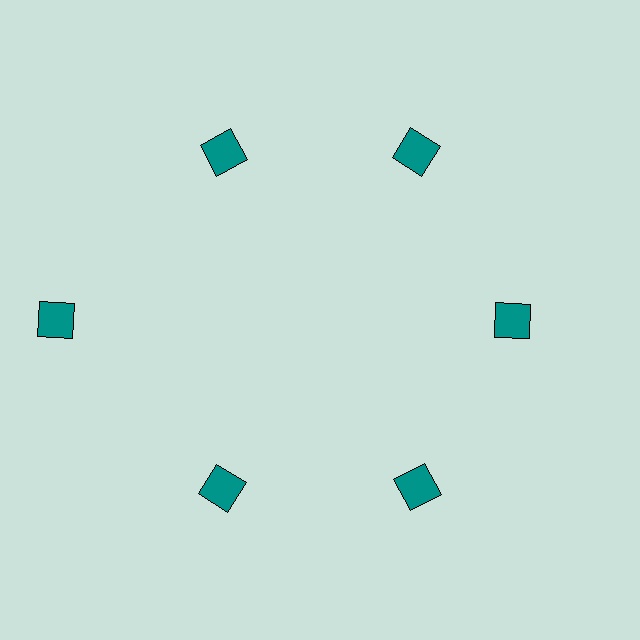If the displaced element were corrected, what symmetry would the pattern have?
It would have 6-fold rotational symmetry — the pattern would map onto itself every 60 degrees.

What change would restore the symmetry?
The symmetry would be restored by moving it inward, back onto the ring so that all 6 diamonds sit at equal angles and equal distance from the center.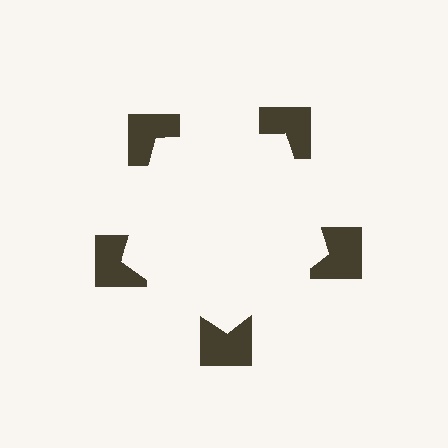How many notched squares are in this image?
There are 5 — one at each vertex of the illusory pentagon.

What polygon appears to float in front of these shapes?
An illusory pentagon — its edges are inferred from the aligned wedge cuts in the notched squares, not physically drawn.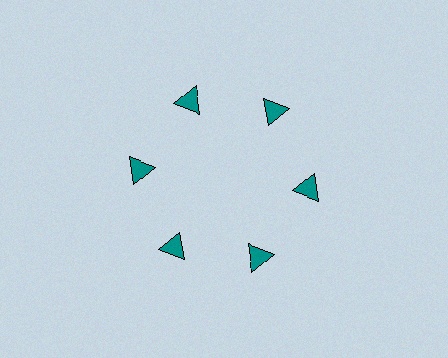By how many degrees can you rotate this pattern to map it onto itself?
The pattern maps onto itself every 60 degrees of rotation.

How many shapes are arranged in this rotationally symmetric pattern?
There are 6 shapes, arranged in 6 groups of 1.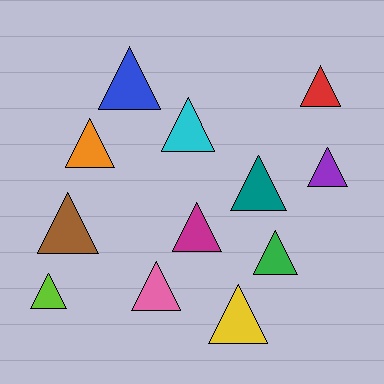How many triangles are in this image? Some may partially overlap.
There are 12 triangles.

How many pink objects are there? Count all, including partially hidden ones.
There is 1 pink object.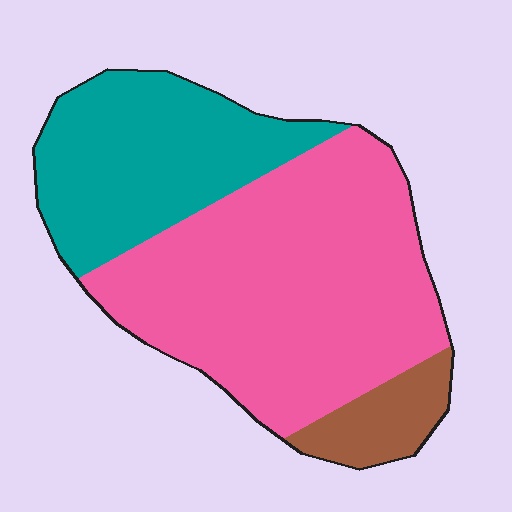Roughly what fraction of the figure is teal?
Teal takes up about one third (1/3) of the figure.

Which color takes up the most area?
Pink, at roughly 60%.